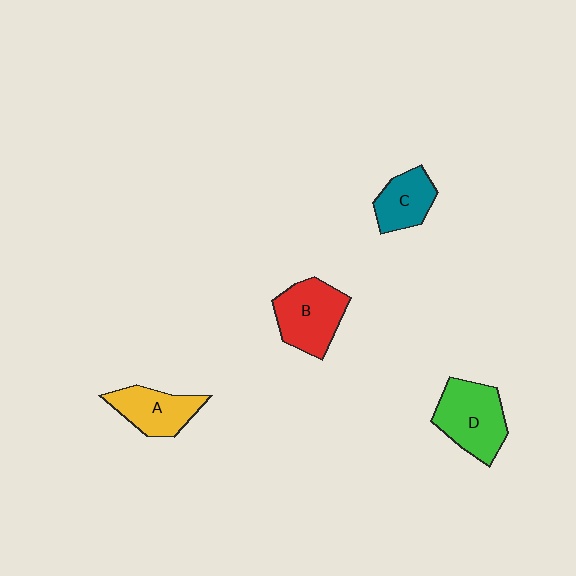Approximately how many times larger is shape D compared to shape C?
Approximately 1.5 times.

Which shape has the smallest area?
Shape C (teal).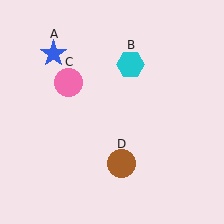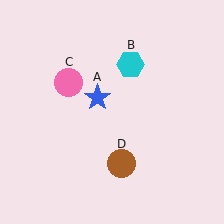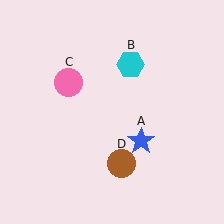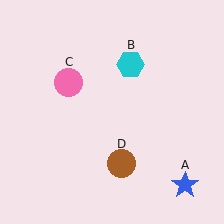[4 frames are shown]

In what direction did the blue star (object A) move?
The blue star (object A) moved down and to the right.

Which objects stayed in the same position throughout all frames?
Cyan hexagon (object B) and pink circle (object C) and brown circle (object D) remained stationary.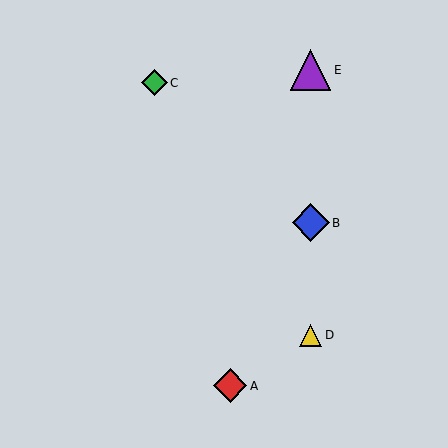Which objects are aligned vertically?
Objects B, D, E are aligned vertically.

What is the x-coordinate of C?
Object C is at x≈154.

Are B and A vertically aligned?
No, B is at x≈311 and A is at x≈230.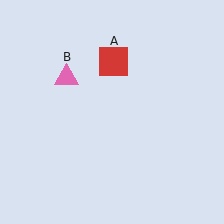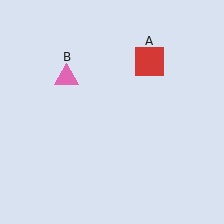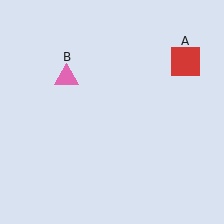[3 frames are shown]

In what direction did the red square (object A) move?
The red square (object A) moved right.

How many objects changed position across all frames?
1 object changed position: red square (object A).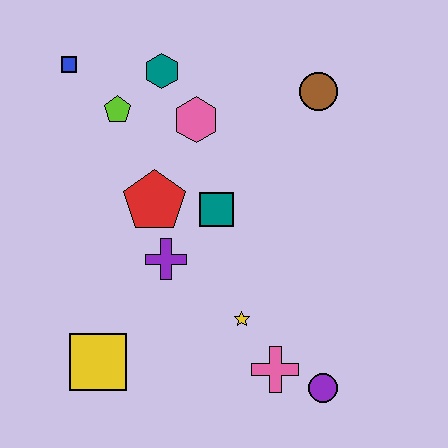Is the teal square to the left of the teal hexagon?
No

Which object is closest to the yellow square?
The purple cross is closest to the yellow square.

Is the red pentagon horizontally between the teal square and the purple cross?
No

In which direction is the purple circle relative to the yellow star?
The purple circle is to the right of the yellow star.